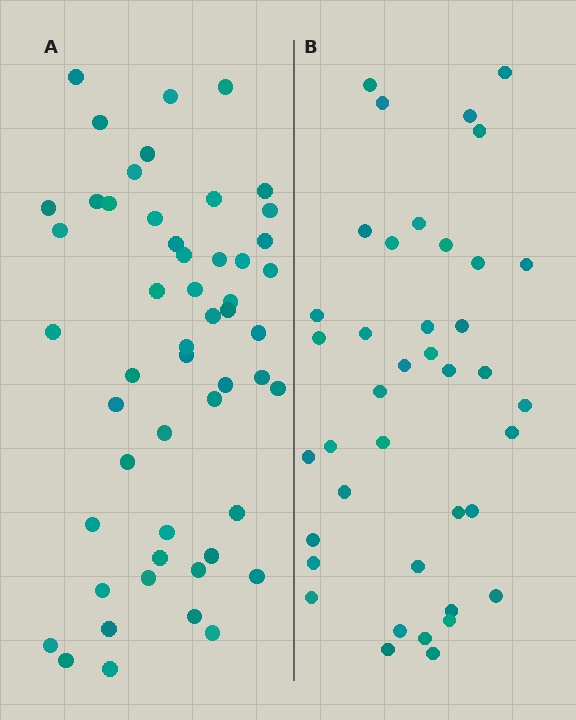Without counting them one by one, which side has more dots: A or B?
Region A (the left region) has more dots.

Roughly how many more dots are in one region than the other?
Region A has roughly 12 or so more dots than region B.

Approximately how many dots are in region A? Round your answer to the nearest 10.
About 50 dots. (The exact count is 52, which rounds to 50.)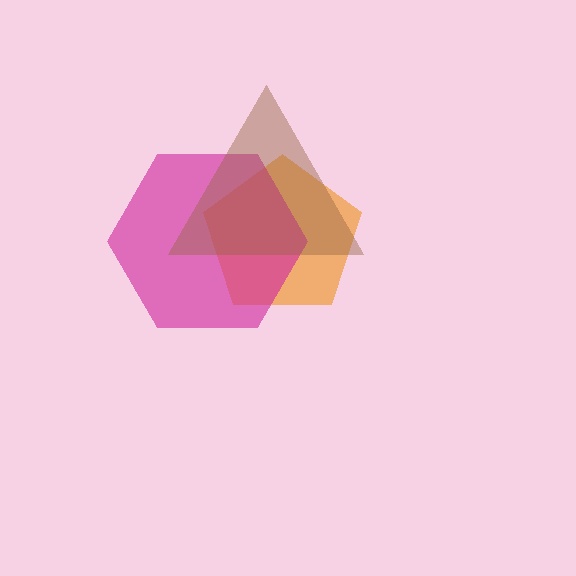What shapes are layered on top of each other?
The layered shapes are: an orange pentagon, a magenta hexagon, a brown triangle.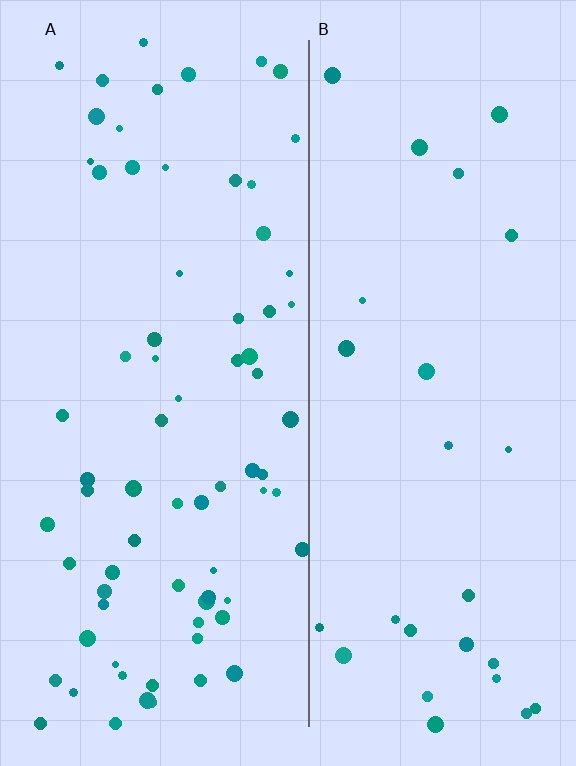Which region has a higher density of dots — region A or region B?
A (the left).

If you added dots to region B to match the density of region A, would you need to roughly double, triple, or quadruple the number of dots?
Approximately triple.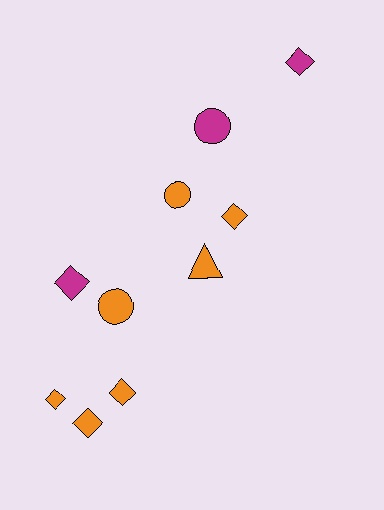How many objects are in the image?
There are 10 objects.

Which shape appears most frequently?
Diamond, with 6 objects.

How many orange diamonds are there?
There are 4 orange diamonds.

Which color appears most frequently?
Orange, with 7 objects.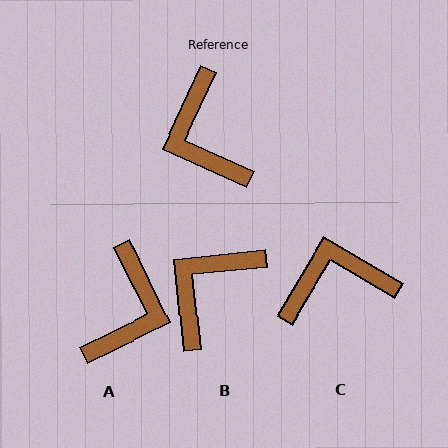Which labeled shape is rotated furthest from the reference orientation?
A, about 140 degrees away.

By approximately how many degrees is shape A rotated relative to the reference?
Approximately 140 degrees counter-clockwise.